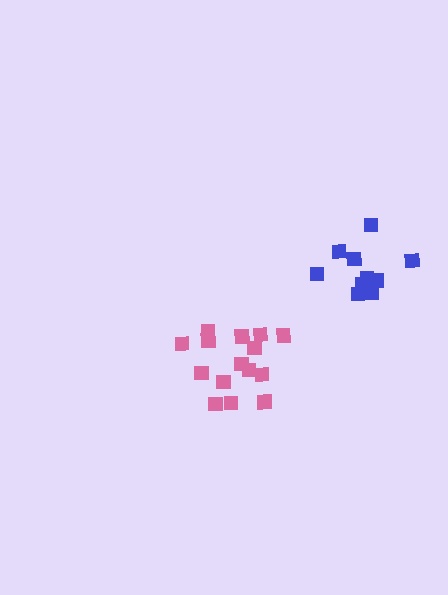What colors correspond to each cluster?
The clusters are colored: blue, pink.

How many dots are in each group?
Group 1: 11 dots, Group 2: 15 dots (26 total).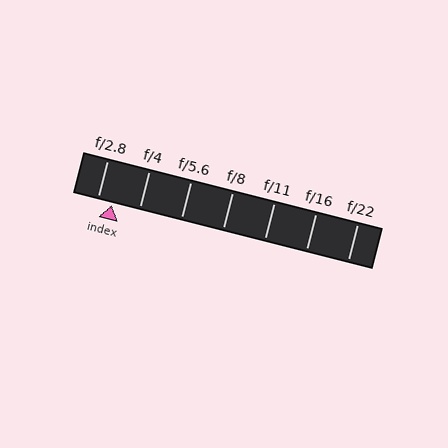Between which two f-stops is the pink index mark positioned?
The index mark is between f/2.8 and f/4.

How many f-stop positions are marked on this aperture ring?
There are 7 f-stop positions marked.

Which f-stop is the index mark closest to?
The index mark is closest to f/2.8.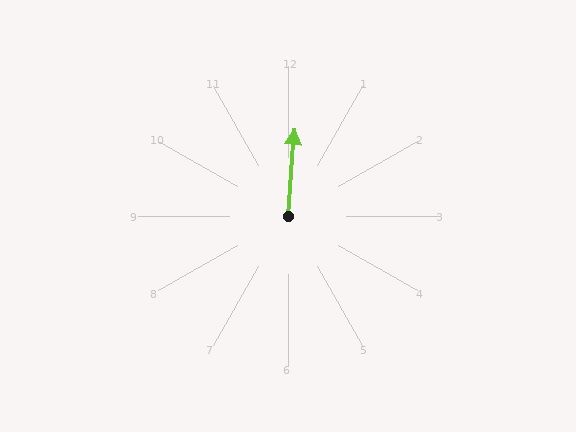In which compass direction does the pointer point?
North.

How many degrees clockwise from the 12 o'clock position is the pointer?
Approximately 4 degrees.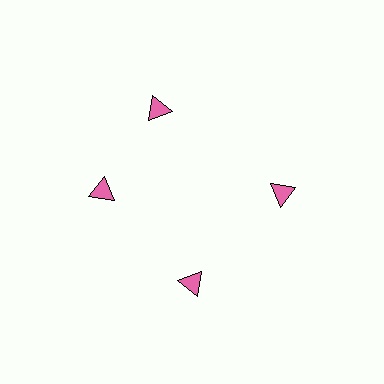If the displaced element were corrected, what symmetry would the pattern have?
It would have 4-fold rotational symmetry — the pattern would map onto itself every 90 degrees.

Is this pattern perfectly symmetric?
No. The 4 pink triangles are arranged in a ring, but one element near the 12 o'clock position is rotated out of alignment along the ring, breaking the 4-fold rotational symmetry.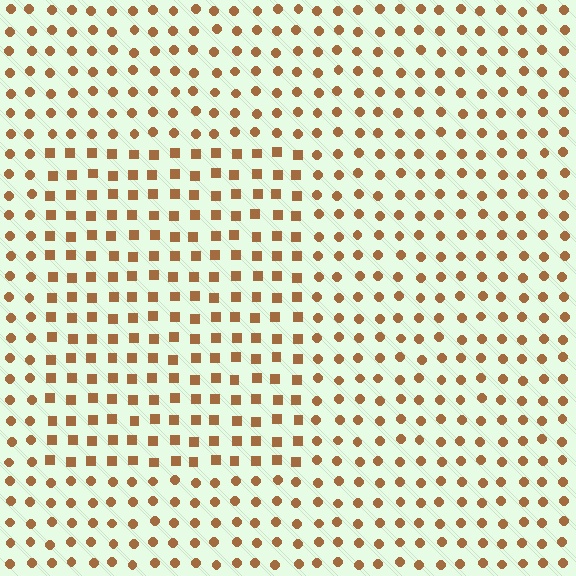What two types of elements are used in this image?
The image uses squares inside the rectangle region and circles outside it.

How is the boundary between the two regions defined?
The boundary is defined by a change in element shape: squares inside vs. circles outside. All elements share the same color and spacing.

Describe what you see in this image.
The image is filled with small brown elements arranged in a uniform grid. A rectangle-shaped region contains squares, while the surrounding area contains circles. The boundary is defined purely by the change in element shape.